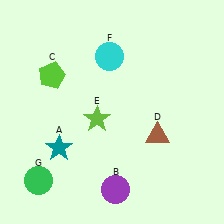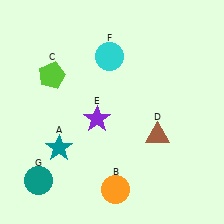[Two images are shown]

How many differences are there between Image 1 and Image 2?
There are 3 differences between the two images.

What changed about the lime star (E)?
In Image 1, E is lime. In Image 2, it changed to purple.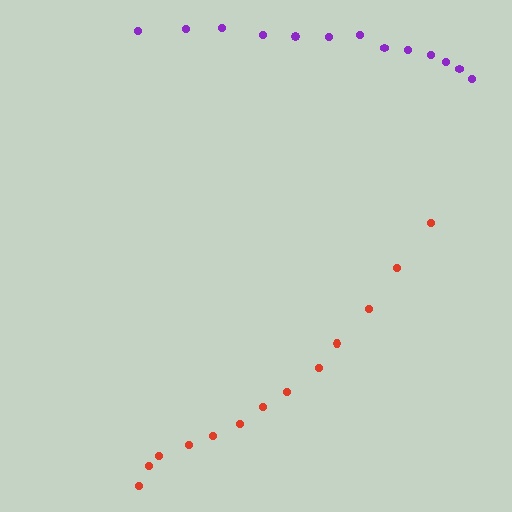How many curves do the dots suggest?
There are 2 distinct paths.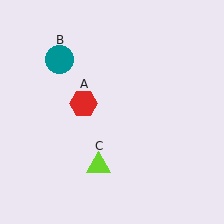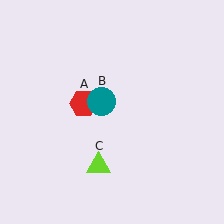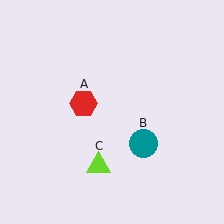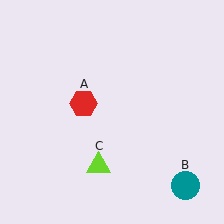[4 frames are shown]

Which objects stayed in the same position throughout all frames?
Red hexagon (object A) and lime triangle (object C) remained stationary.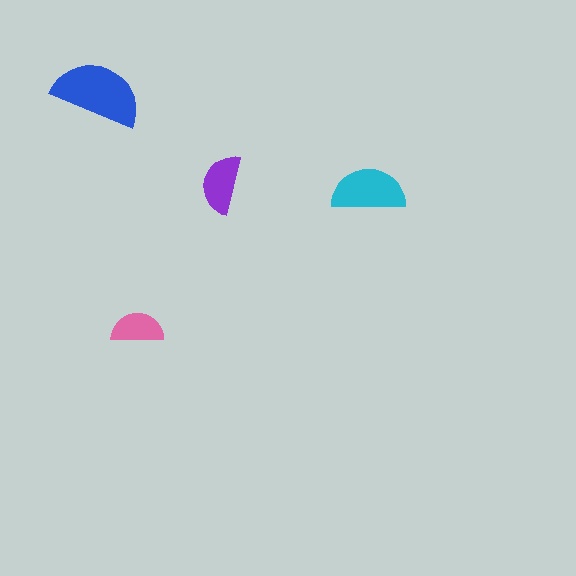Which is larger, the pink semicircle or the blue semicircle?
The blue one.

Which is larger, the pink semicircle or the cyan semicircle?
The cyan one.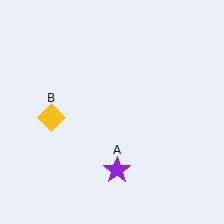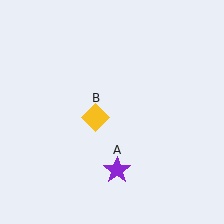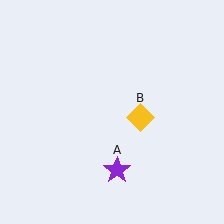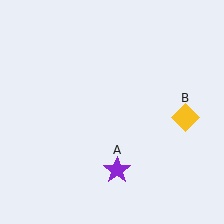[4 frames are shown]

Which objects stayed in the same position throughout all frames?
Purple star (object A) remained stationary.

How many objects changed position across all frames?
1 object changed position: yellow diamond (object B).